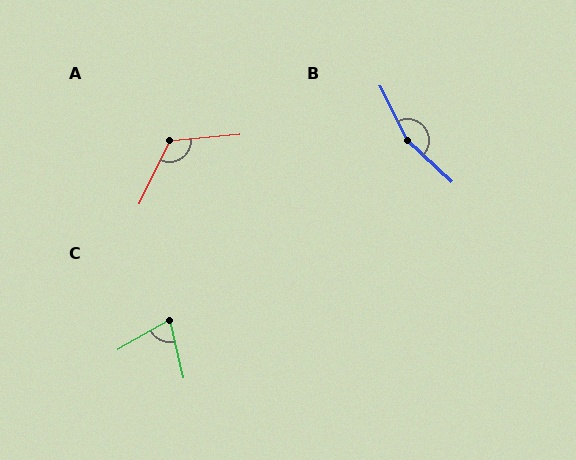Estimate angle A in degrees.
Approximately 120 degrees.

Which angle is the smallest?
C, at approximately 74 degrees.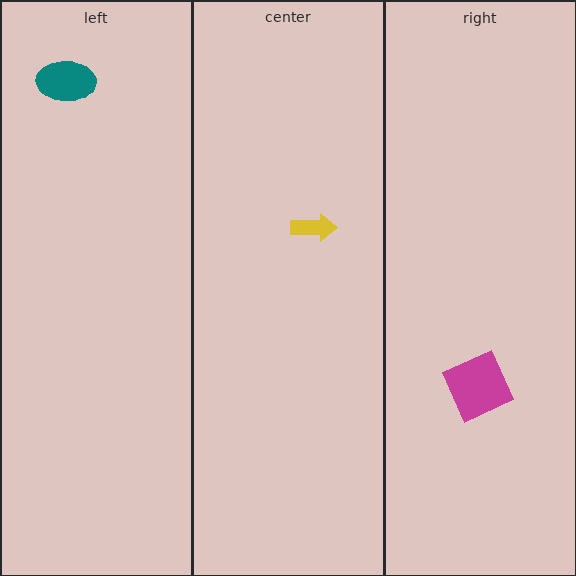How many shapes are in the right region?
1.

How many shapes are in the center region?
1.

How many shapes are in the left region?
1.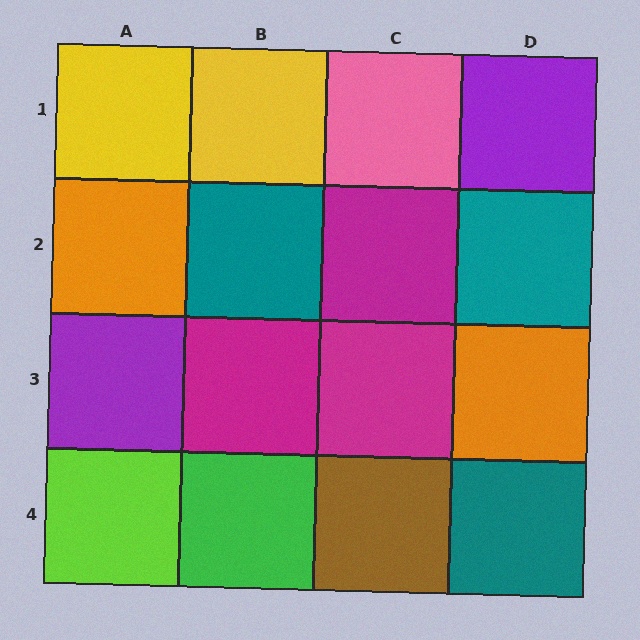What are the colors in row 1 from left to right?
Yellow, yellow, pink, purple.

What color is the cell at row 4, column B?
Green.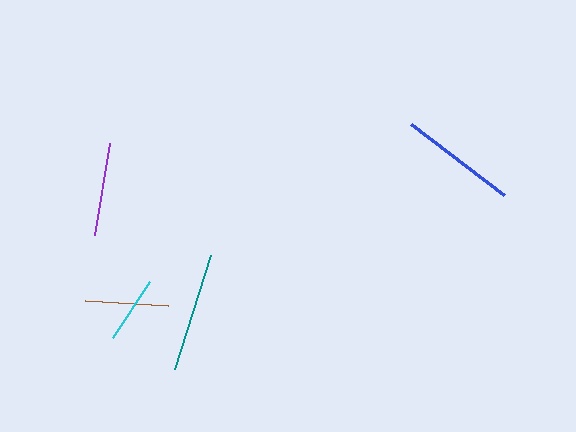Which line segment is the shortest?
The cyan line is the shortest at approximately 67 pixels.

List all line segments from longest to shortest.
From longest to shortest: teal, blue, purple, brown, cyan.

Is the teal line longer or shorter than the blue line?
The teal line is longer than the blue line.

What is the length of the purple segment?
The purple segment is approximately 93 pixels long.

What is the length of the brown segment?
The brown segment is approximately 83 pixels long.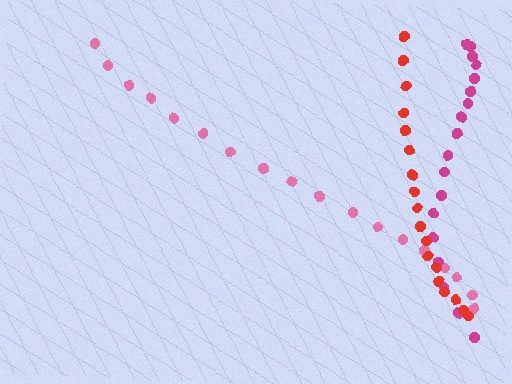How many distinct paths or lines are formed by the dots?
There are 3 distinct paths.